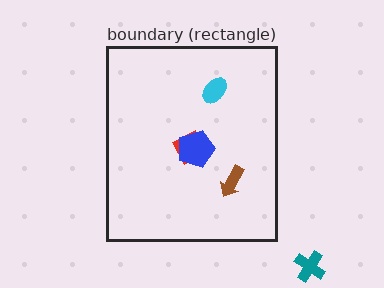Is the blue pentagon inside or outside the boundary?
Inside.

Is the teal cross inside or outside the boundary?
Outside.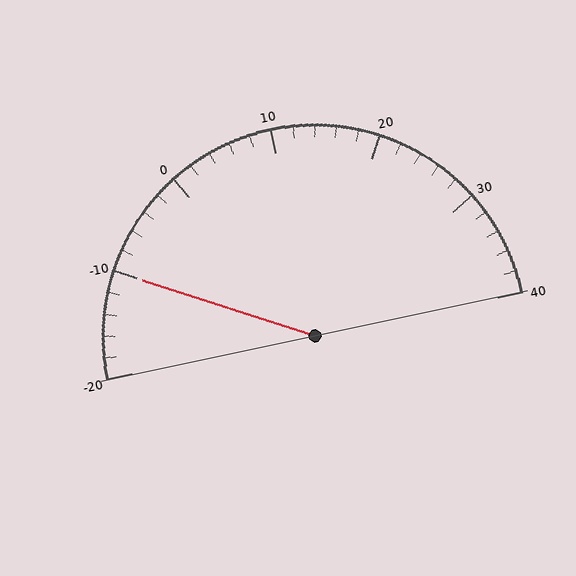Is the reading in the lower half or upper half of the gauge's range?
The reading is in the lower half of the range (-20 to 40).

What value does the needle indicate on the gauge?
The needle indicates approximately -10.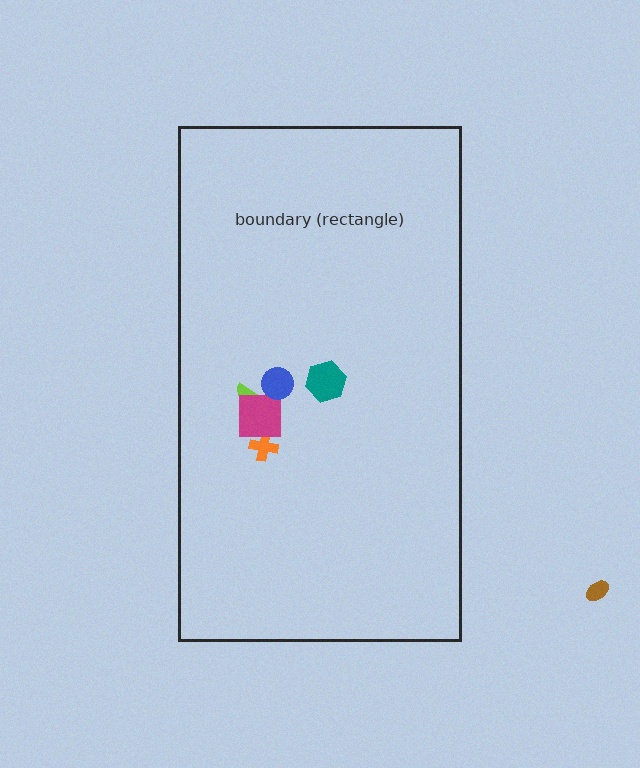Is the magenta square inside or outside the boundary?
Inside.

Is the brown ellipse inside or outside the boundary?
Outside.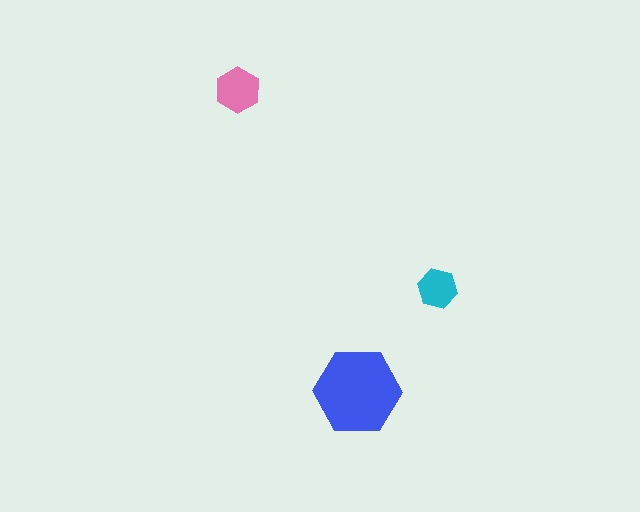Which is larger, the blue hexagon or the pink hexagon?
The blue one.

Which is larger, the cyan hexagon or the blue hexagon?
The blue one.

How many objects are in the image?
There are 3 objects in the image.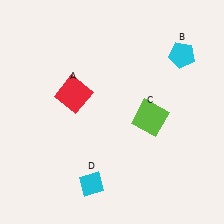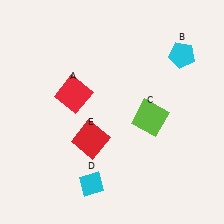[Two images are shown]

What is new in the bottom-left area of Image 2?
A red square (E) was added in the bottom-left area of Image 2.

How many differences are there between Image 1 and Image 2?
There is 1 difference between the two images.